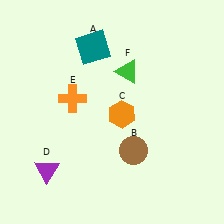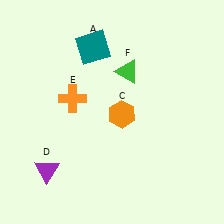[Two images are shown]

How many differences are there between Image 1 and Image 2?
There is 1 difference between the two images.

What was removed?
The brown circle (B) was removed in Image 2.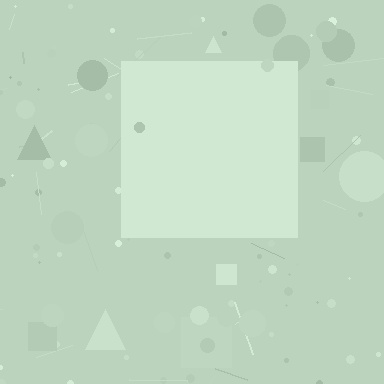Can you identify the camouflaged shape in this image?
The camouflaged shape is a square.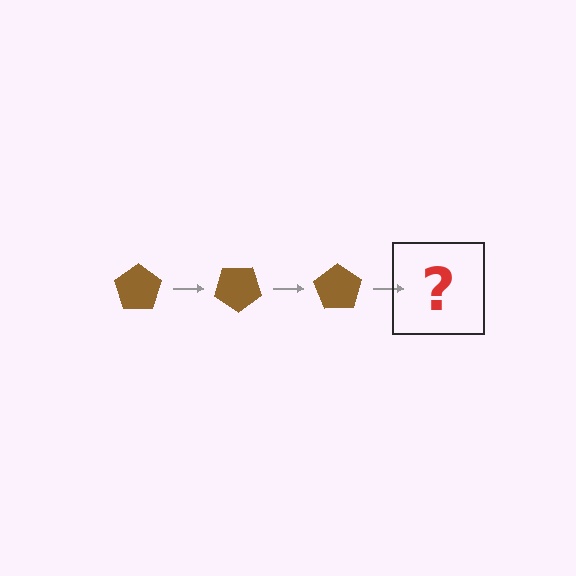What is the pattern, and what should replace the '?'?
The pattern is that the pentagon rotates 35 degrees each step. The '?' should be a brown pentagon rotated 105 degrees.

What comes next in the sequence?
The next element should be a brown pentagon rotated 105 degrees.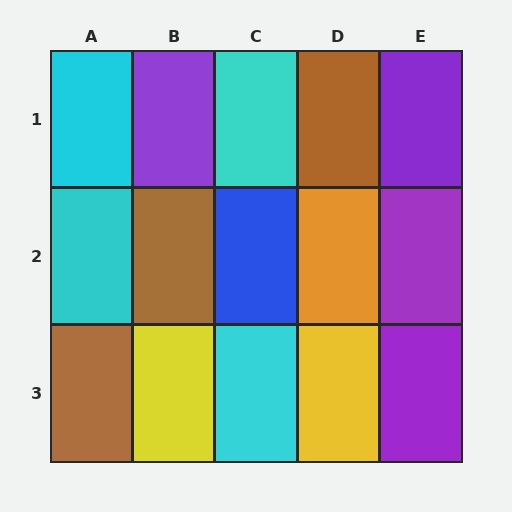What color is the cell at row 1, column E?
Purple.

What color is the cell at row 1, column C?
Cyan.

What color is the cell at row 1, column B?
Purple.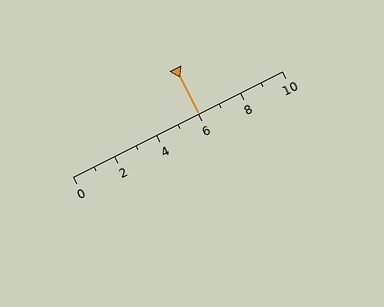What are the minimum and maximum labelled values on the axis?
The axis runs from 0 to 10.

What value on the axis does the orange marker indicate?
The marker indicates approximately 6.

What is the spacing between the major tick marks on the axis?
The major ticks are spaced 2 apart.